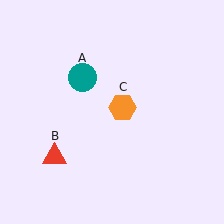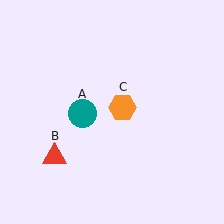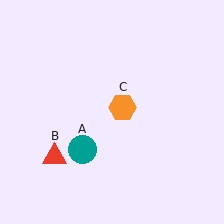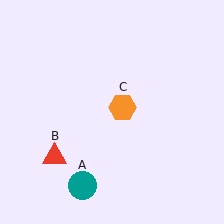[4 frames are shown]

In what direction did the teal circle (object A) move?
The teal circle (object A) moved down.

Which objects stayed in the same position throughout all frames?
Red triangle (object B) and orange hexagon (object C) remained stationary.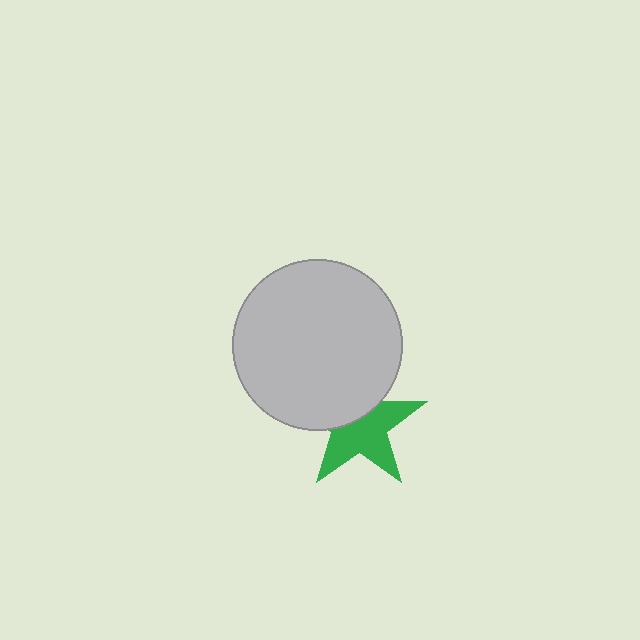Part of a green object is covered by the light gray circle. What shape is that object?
It is a star.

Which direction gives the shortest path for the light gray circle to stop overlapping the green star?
Moving up gives the shortest separation.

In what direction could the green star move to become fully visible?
The green star could move down. That would shift it out from behind the light gray circle entirely.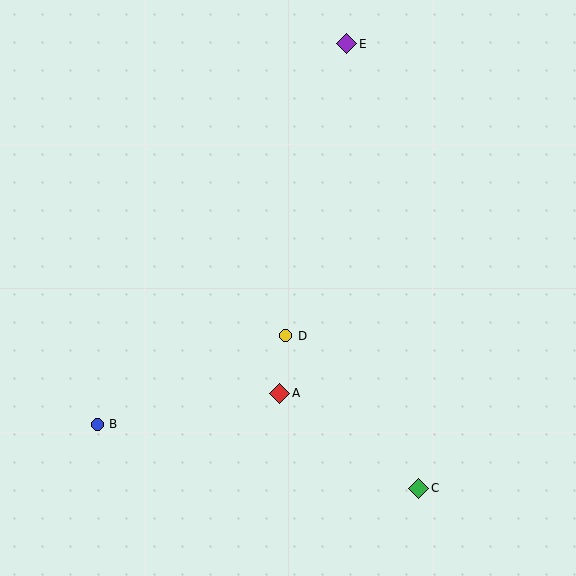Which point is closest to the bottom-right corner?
Point C is closest to the bottom-right corner.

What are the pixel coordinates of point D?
Point D is at (286, 336).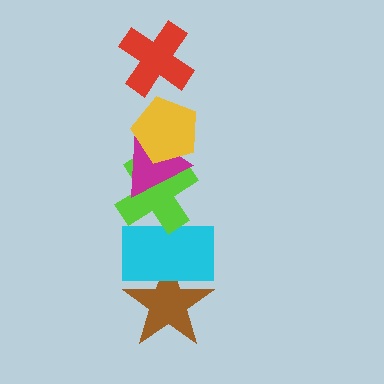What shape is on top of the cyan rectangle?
The lime cross is on top of the cyan rectangle.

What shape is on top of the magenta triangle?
The yellow pentagon is on top of the magenta triangle.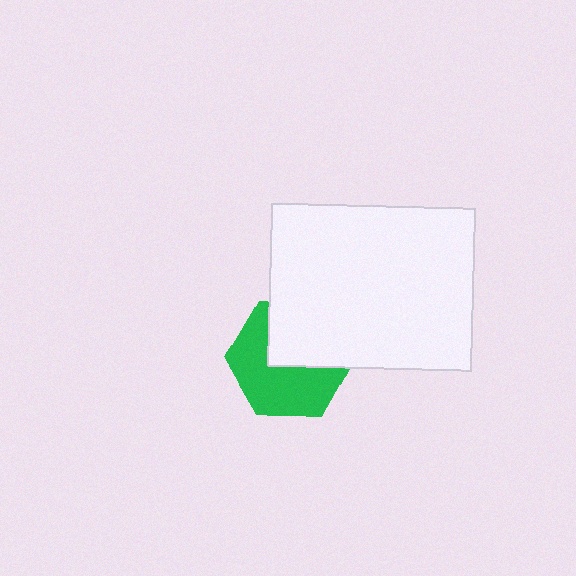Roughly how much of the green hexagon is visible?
About half of it is visible (roughly 57%).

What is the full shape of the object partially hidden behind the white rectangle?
The partially hidden object is a green hexagon.